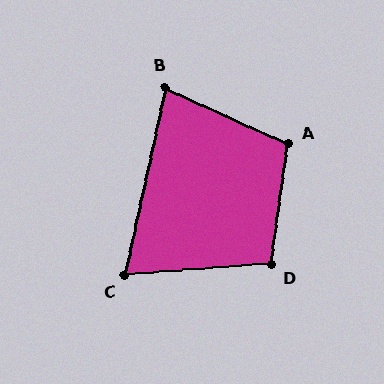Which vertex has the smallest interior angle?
C, at approximately 73 degrees.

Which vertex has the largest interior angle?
A, at approximately 107 degrees.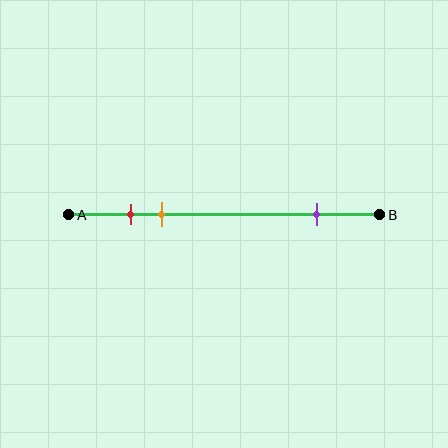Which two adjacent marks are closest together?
The red and orange marks are the closest adjacent pair.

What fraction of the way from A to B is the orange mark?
The orange mark is approximately 30% (0.3) of the way from A to B.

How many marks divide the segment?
There are 3 marks dividing the segment.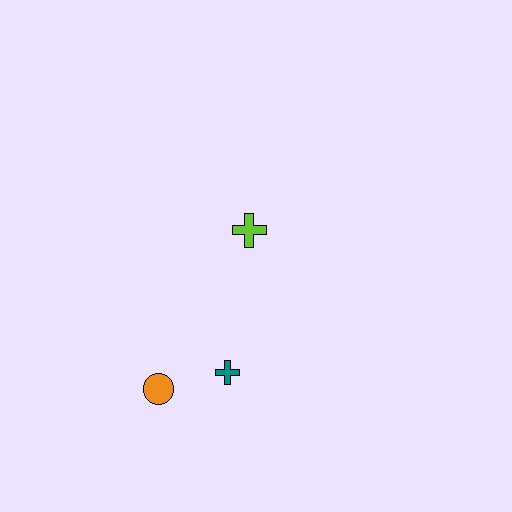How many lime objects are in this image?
There is 1 lime object.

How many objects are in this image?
There are 3 objects.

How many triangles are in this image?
There are no triangles.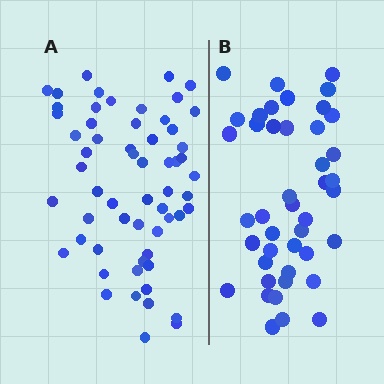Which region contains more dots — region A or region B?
Region A (the left region) has more dots.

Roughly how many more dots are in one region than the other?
Region A has approximately 15 more dots than region B.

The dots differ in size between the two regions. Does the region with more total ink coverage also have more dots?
No. Region B has more total ink coverage because its dots are larger, but region A actually contains more individual dots. Total area can be misleading — the number of items is what matters here.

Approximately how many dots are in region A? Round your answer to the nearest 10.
About 60 dots. (The exact count is 59, which rounds to 60.)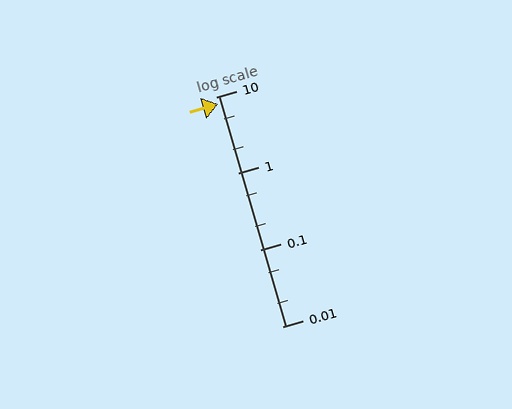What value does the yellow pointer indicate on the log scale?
The pointer indicates approximately 8.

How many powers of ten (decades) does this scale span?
The scale spans 3 decades, from 0.01 to 10.